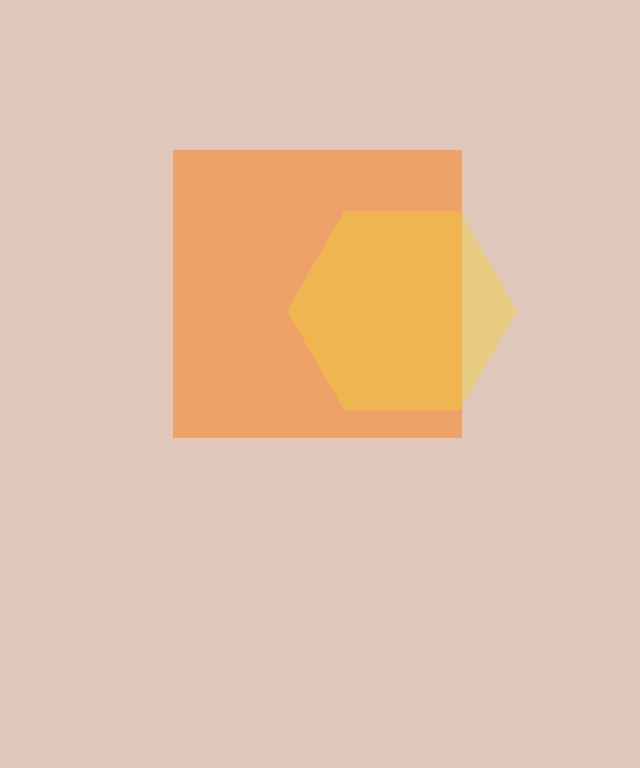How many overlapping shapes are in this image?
There are 2 overlapping shapes in the image.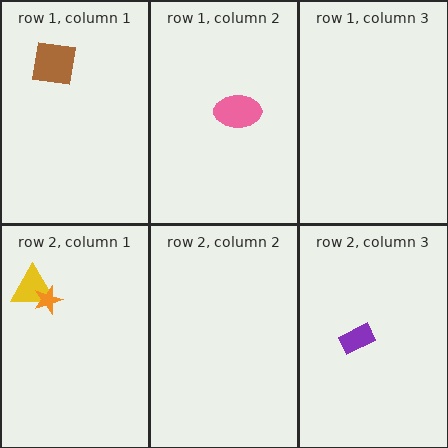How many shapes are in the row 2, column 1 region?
2.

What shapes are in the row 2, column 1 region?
The yellow triangle, the orange star.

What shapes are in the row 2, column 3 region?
The purple rectangle.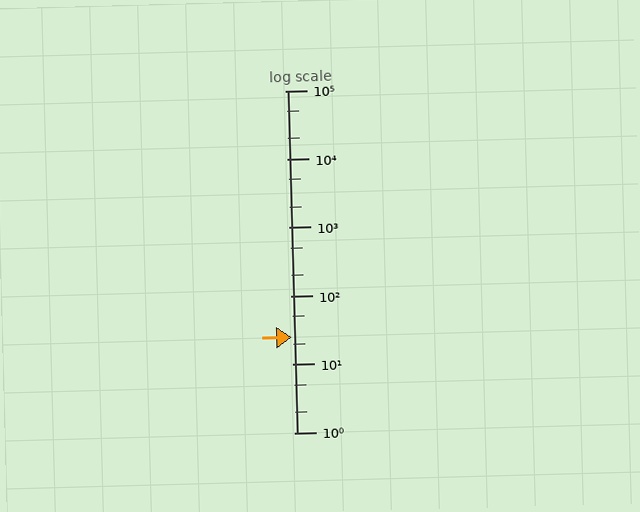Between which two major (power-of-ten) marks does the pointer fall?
The pointer is between 10 and 100.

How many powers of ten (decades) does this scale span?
The scale spans 5 decades, from 1 to 100000.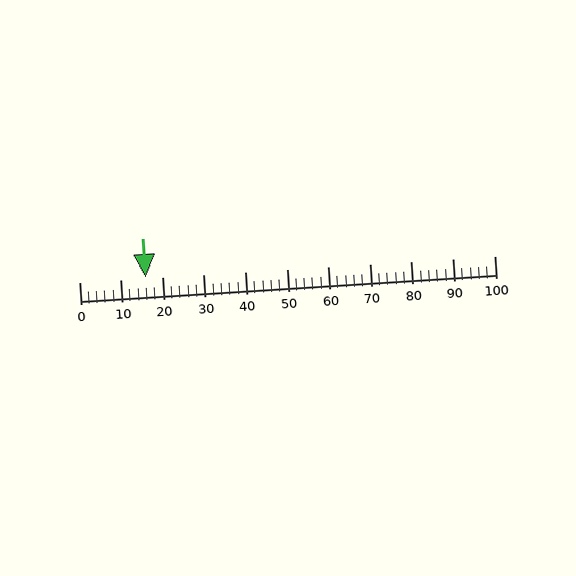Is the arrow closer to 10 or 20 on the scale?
The arrow is closer to 20.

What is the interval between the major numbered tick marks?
The major tick marks are spaced 10 units apart.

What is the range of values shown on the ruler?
The ruler shows values from 0 to 100.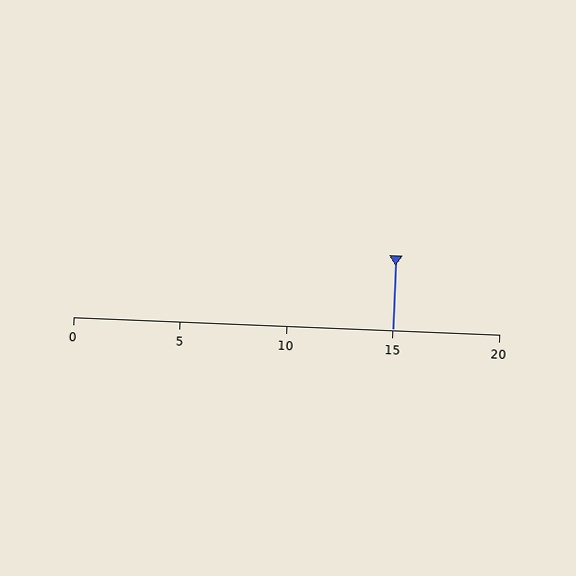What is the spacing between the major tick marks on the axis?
The major ticks are spaced 5 apart.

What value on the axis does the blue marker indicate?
The marker indicates approximately 15.